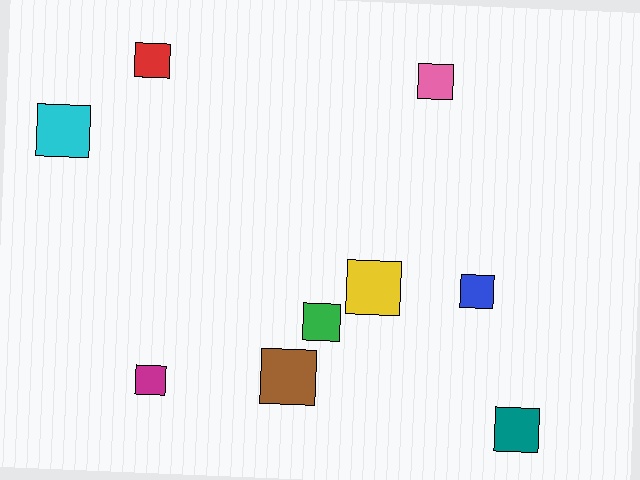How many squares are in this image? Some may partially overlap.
There are 9 squares.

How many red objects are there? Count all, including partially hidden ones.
There is 1 red object.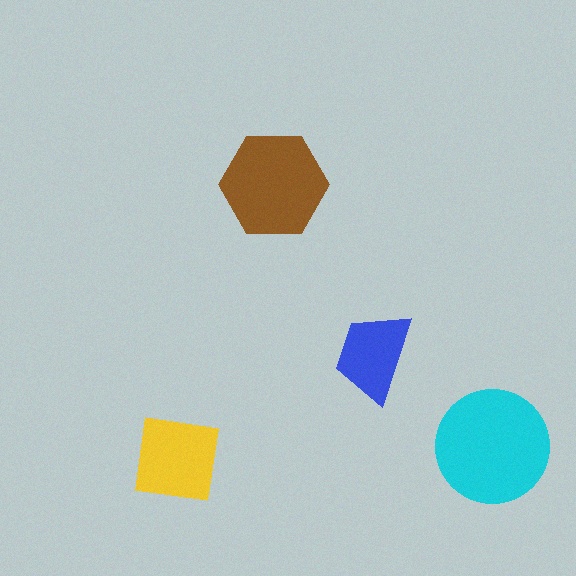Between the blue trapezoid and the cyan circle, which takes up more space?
The cyan circle.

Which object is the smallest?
The blue trapezoid.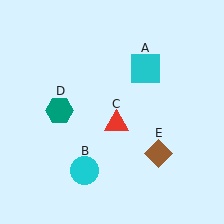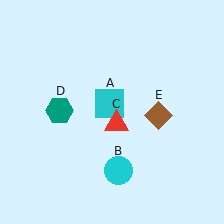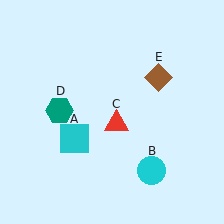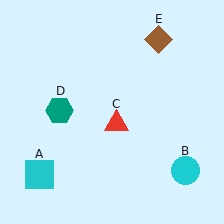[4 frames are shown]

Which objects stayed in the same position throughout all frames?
Red triangle (object C) and teal hexagon (object D) remained stationary.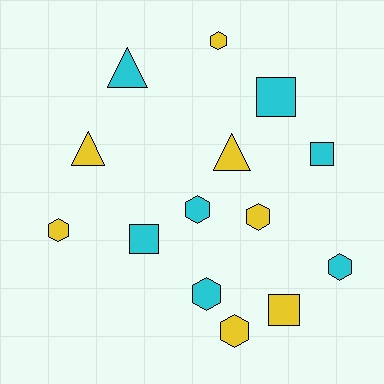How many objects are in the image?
There are 14 objects.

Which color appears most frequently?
Yellow, with 7 objects.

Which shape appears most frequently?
Hexagon, with 7 objects.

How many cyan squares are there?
There are 3 cyan squares.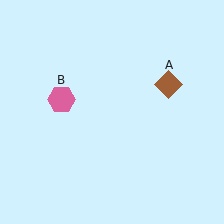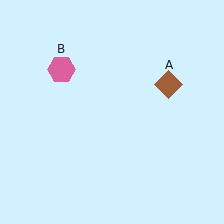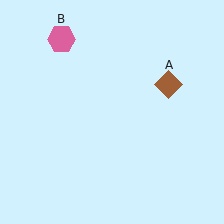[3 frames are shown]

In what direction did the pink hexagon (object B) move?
The pink hexagon (object B) moved up.